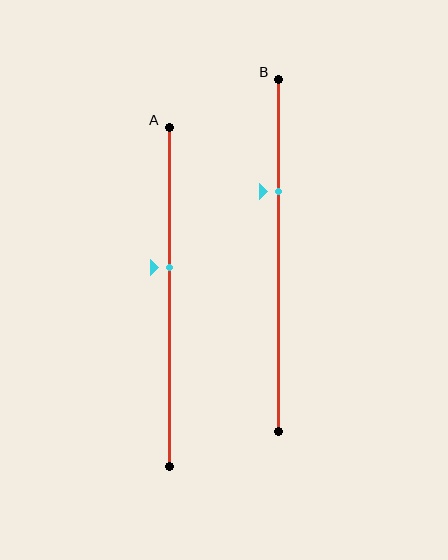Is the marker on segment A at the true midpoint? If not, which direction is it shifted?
No, the marker on segment A is shifted upward by about 9% of the segment length.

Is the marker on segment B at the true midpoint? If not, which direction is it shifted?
No, the marker on segment B is shifted upward by about 18% of the segment length.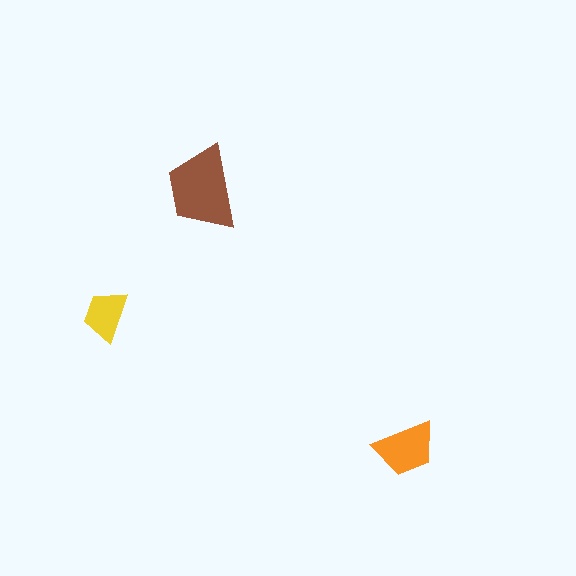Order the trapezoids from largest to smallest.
the brown one, the orange one, the yellow one.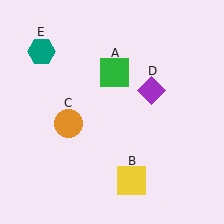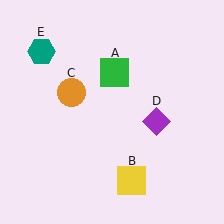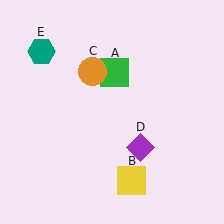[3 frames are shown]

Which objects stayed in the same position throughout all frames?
Green square (object A) and yellow square (object B) and teal hexagon (object E) remained stationary.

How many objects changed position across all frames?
2 objects changed position: orange circle (object C), purple diamond (object D).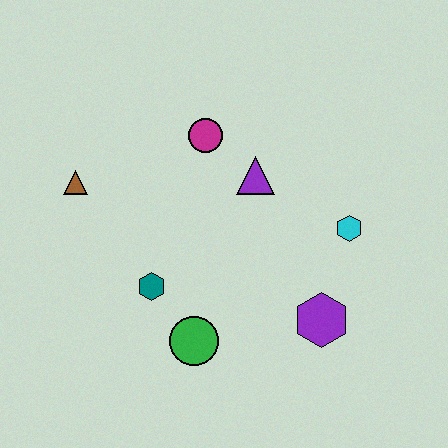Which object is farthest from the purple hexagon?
The brown triangle is farthest from the purple hexagon.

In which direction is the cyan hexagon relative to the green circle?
The cyan hexagon is to the right of the green circle.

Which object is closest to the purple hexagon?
The cyan hexagon is closest to the purple hexagon.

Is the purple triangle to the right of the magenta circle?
Yes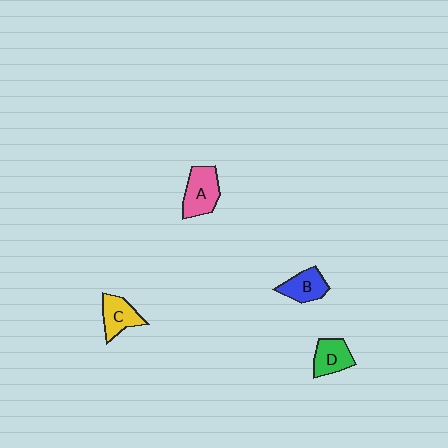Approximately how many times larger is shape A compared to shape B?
Approximately 1.3 times.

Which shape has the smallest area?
Shape D (green).